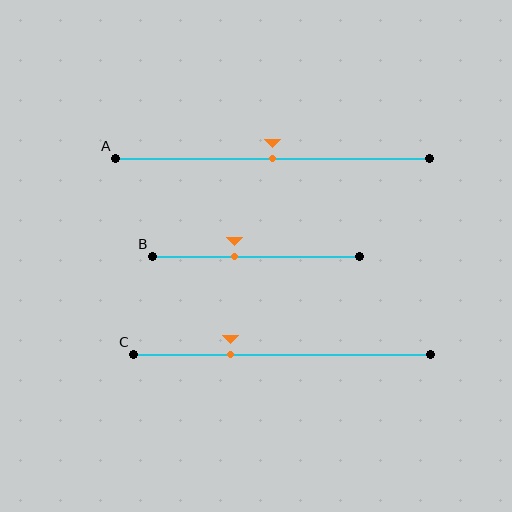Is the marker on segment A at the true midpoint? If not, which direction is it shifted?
Yes, the marker on segment A is at the true midpoint.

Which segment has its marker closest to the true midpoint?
Segment A has its marker closest to the true midpoint.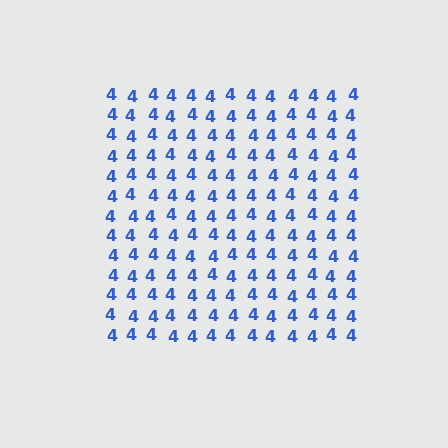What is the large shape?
The large shape is a square.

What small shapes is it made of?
It is made of small digit 4's.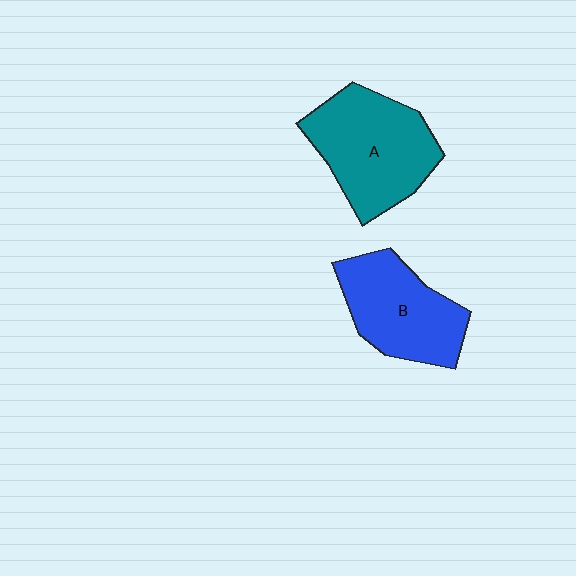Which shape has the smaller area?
Shape B (blue).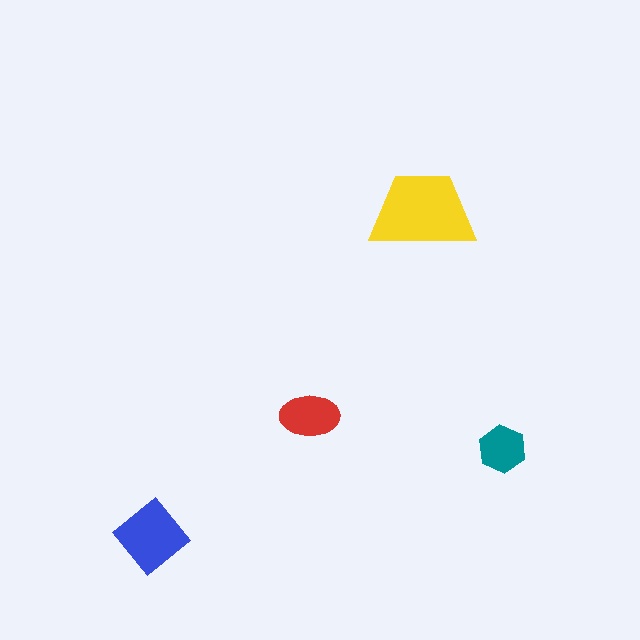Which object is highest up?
The yellow trapezoid is topmost.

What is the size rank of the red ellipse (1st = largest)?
3rd.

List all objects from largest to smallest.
The yellow trapezoid, the blue diamond, the red ellipse, the teal hexagon.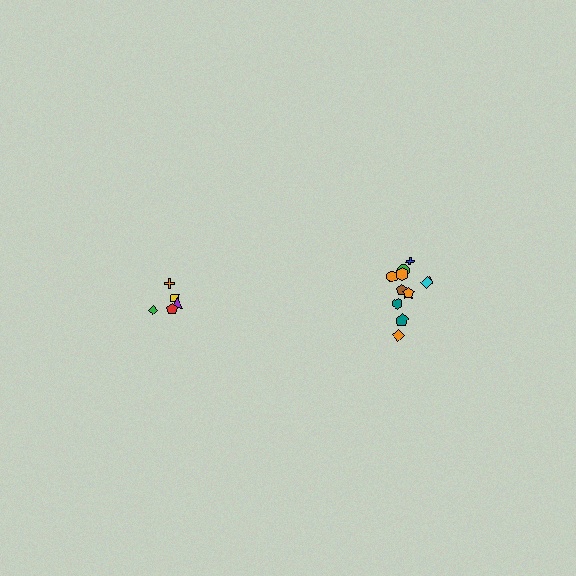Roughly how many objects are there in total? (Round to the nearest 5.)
Roughly 15 objects in total.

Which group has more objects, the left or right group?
The right group.